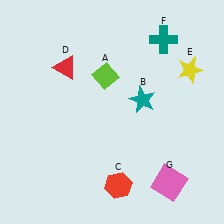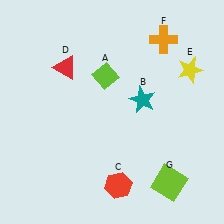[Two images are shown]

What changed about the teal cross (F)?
In Image 1, F is teal. In Image 2, it changed to orange.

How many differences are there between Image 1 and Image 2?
There are 2 differences between the two images.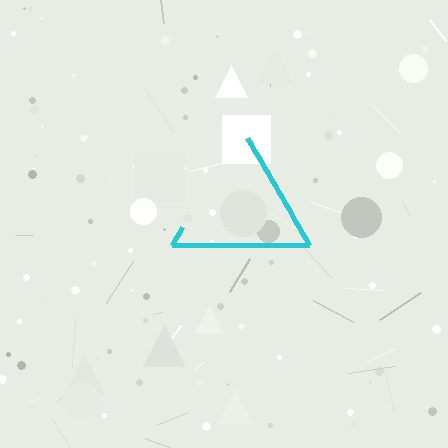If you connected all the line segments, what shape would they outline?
They would outline a triangle.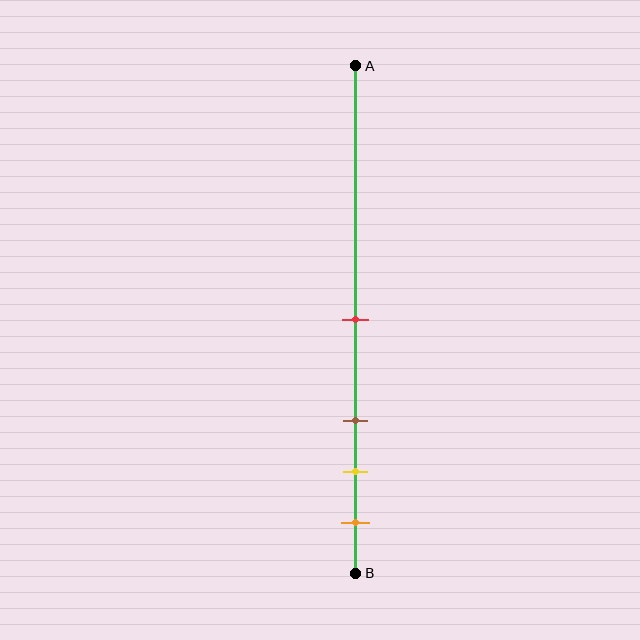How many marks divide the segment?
There are 4 marks dividing the segment.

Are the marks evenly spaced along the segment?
No, the marks are not evenly spaced.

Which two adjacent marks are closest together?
The yellow and orange marks are the closest adjacent pair.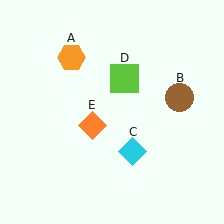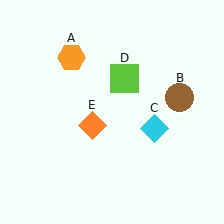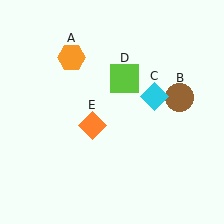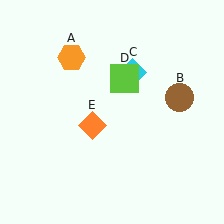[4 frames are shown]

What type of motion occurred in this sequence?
The cyan diamond (object C) rotated counterclockwise around the center of the scene.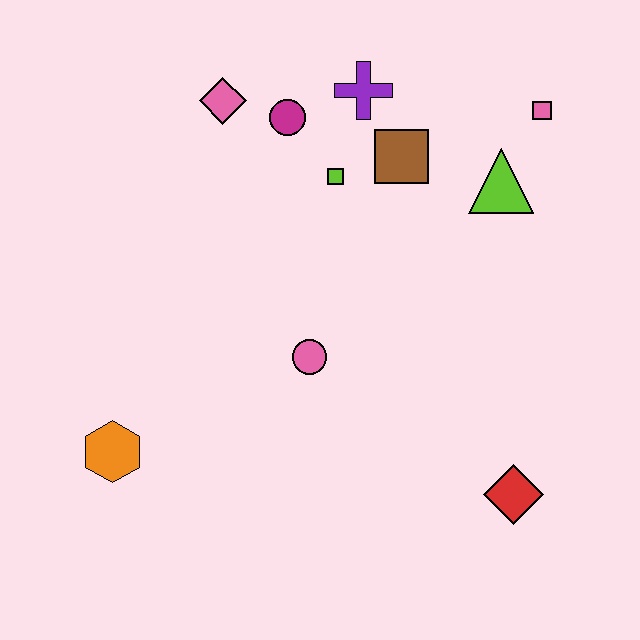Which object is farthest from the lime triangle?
The orange hexagon is farthest from the lime triangle.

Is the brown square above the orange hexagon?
Yes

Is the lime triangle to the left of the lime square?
No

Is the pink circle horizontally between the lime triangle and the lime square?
No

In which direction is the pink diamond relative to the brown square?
The pink diamond is to the left of the brown square.